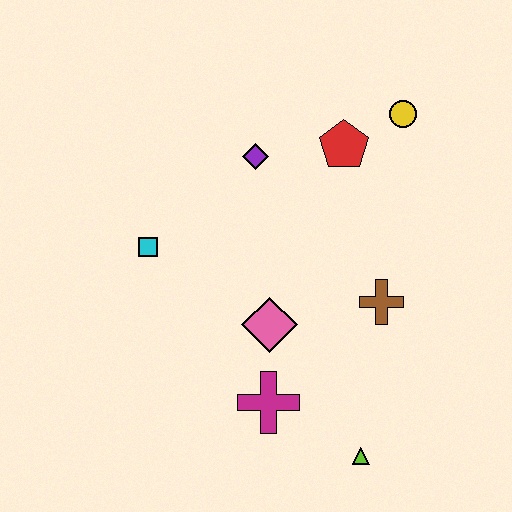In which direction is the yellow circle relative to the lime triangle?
The yellow circle is above the lime triangle.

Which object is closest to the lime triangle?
The magenta cross is closest to the lime triangle.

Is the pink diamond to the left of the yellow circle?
Yes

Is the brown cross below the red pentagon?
Yes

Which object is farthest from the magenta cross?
The yellow circle is farthest from the magenta cross.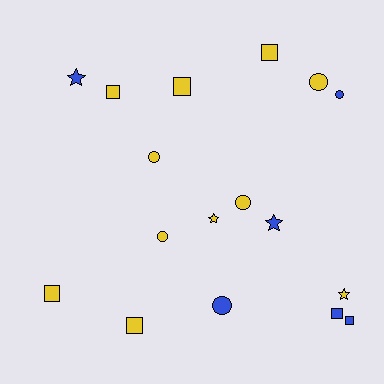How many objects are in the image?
There are 17 objects.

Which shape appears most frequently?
Square, with 7 objects.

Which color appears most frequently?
Yellow, with 11 objects.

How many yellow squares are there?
There are 5 yellow squares.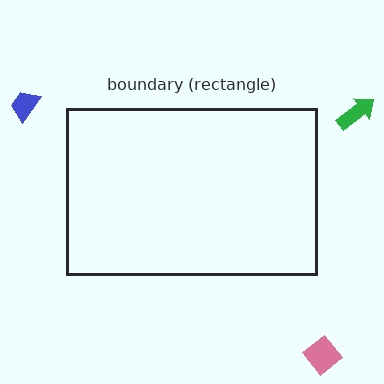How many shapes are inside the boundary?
0 inside, 3 outside.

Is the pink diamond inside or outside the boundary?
Outside.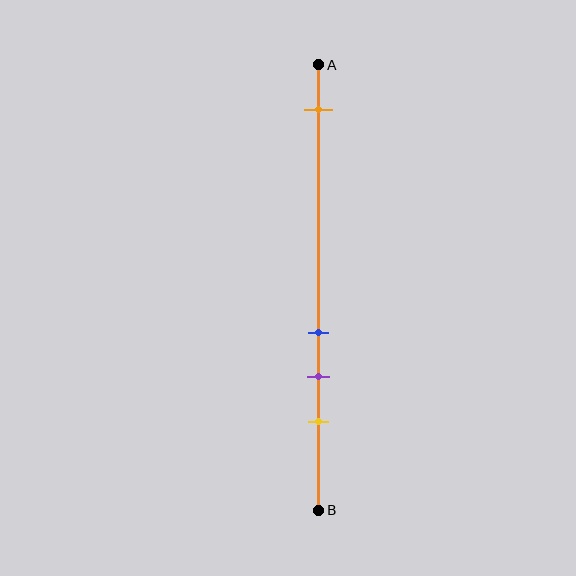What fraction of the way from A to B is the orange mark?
The orange mark is approximately 10% (0.1) of the way from A to B.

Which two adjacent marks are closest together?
The blue and purple marks are the closest adjacent pair.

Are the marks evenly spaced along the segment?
No, the marks are not evenly spaced.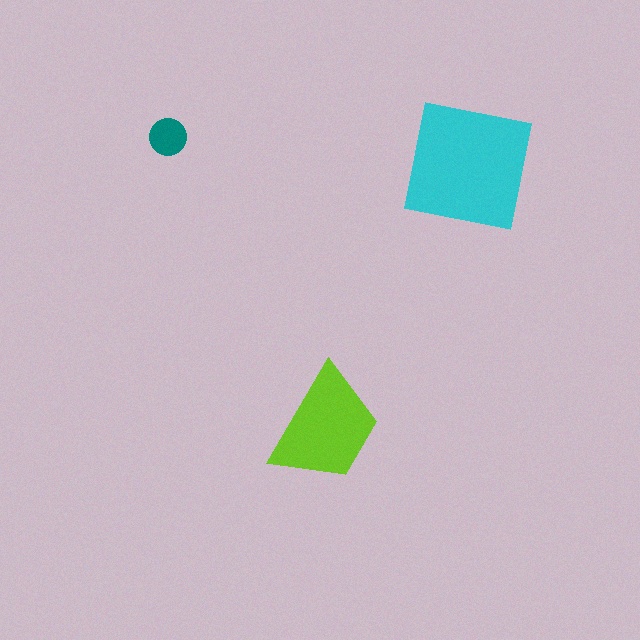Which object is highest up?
The teal circle is topmost.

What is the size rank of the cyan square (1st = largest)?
1st.